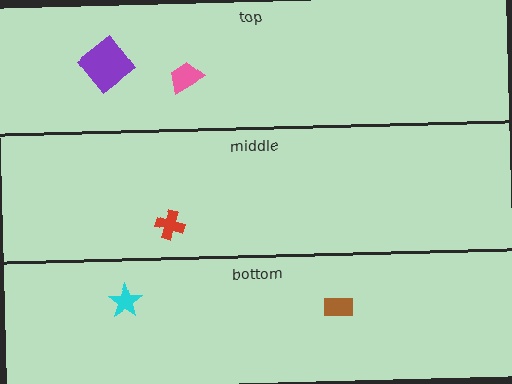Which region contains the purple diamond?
The top region.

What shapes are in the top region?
The purple diamond, the pink trapezoid.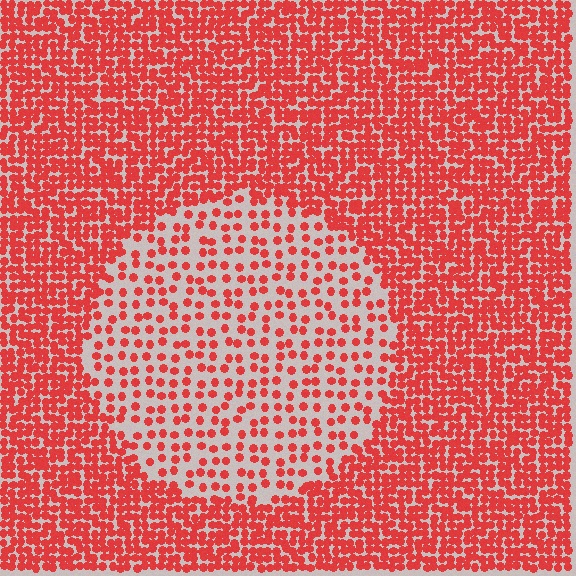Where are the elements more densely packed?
The elements are more densely packed outside the circle boundary.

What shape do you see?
I see a circle.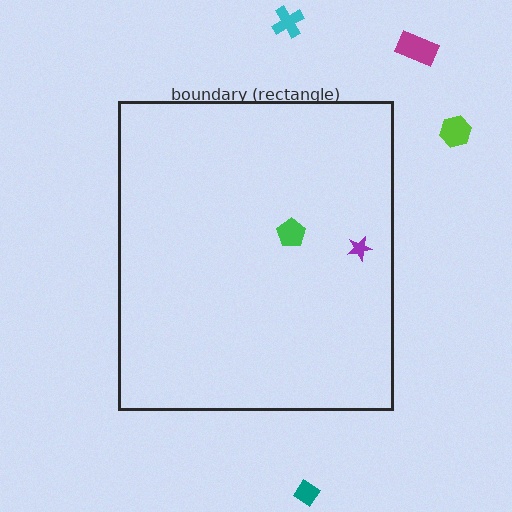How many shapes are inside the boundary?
2 inside, 4 outside.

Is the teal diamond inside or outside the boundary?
Outside.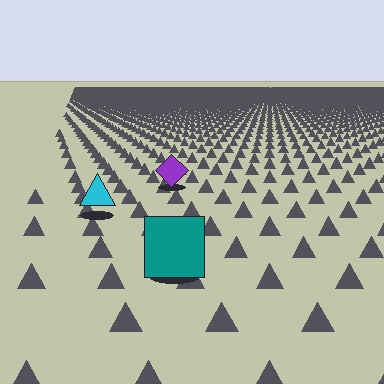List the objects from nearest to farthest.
From nearest to farthest: the teal square, the cyan triangle, the purple diamond.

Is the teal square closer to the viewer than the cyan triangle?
Yes. The teal square is closer — you can tell from the texture gradient: the ground texture is coarser near it.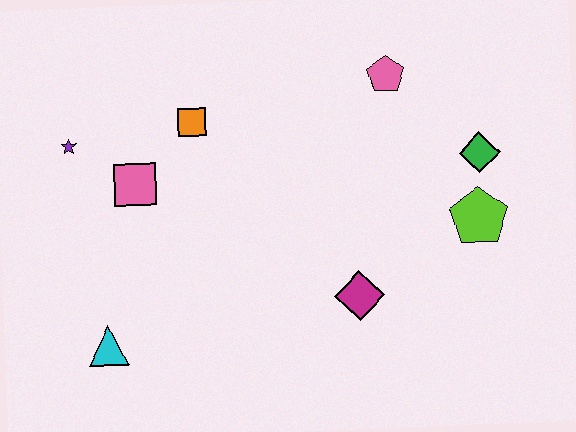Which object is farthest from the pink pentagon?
The cyan triangle is farthest from the pink pentagon.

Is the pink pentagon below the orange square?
No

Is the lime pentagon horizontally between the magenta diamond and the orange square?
No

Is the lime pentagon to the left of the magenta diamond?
No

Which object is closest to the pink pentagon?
The green diamond is closest to the pink pentagon.